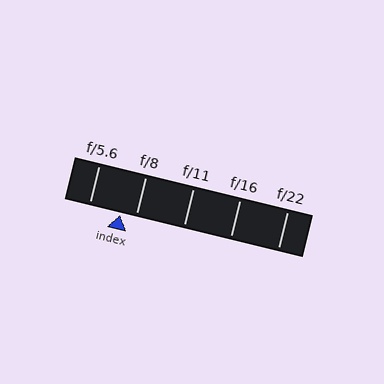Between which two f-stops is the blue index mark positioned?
The index mark is between f/5.6 and f/8.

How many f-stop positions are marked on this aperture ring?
There are 5 f-stop positions marked.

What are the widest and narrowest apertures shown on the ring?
The widest aperture shown is f/5.6 and the narrowest is f/22.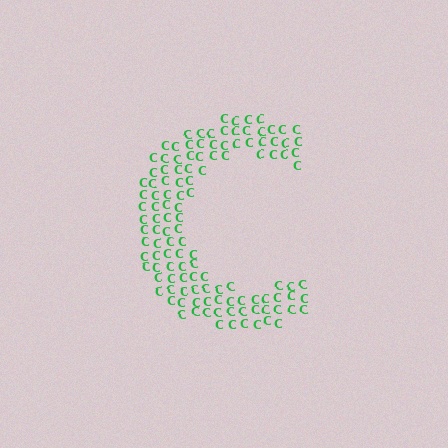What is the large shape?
The large shape is the letter C.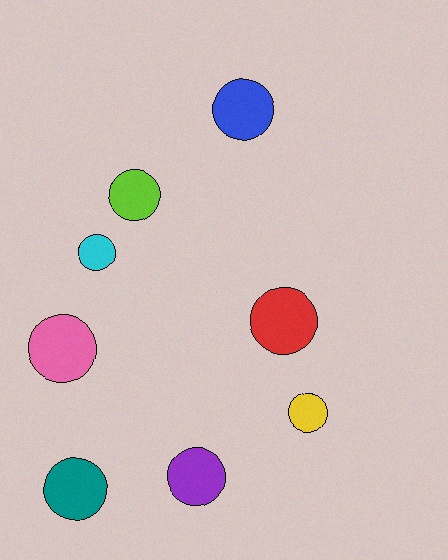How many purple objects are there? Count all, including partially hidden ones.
There is 1 purple object.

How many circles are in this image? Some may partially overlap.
There are 8 circles.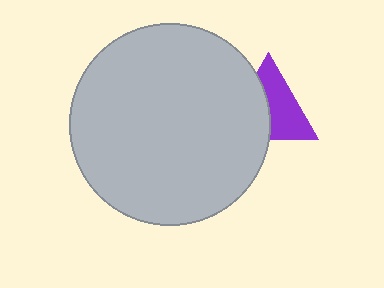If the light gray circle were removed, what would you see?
You would see the complete purple triangle.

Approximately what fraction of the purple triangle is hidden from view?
Roughly 46% of the purple triangle is hidden behind the light gray circle.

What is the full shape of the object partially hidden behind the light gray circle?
The partially hidden object is a purple triangle.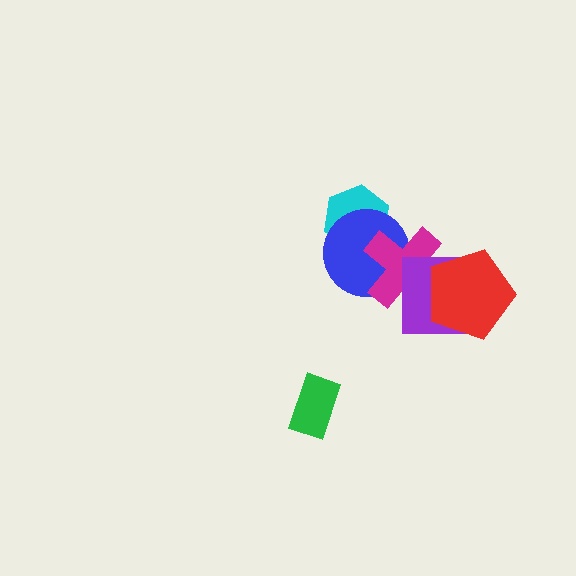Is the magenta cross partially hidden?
Yes, it is partially covered by another shape.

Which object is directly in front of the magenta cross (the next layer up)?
The purple square is directly in front of the magenta cross.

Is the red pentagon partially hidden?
No, no other shape covers it.